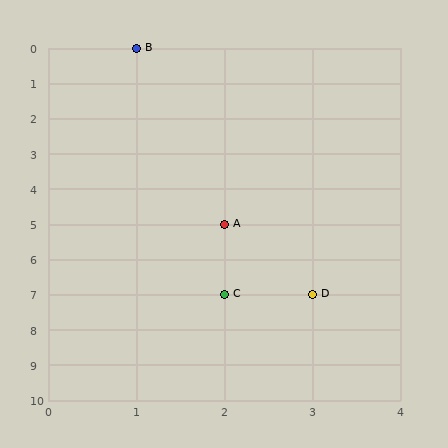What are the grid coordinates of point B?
Point B is at grid coordinates (1, 0).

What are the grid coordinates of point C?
Point C is at grid coordinates (2, 7).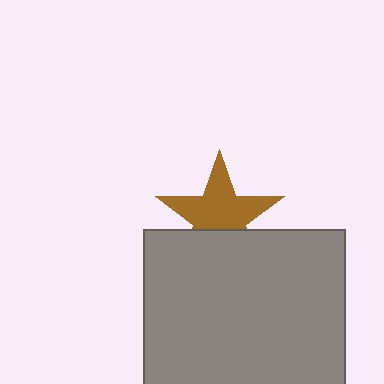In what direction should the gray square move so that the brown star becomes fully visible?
The gray square should move down. That is the shortest direction to clear the overlap and leave the brown star fully visible.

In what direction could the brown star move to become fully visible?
The brown star could move up. That would shift it out from behind the gray square entirely.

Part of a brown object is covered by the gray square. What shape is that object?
It is a star.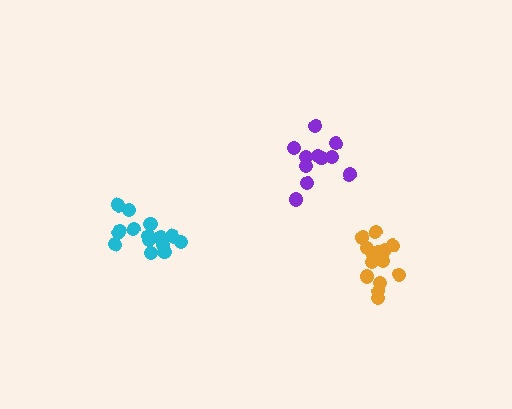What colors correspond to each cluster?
The clusters are colored: orange, cyan, purple.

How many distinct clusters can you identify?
There are 3 distinct clusters.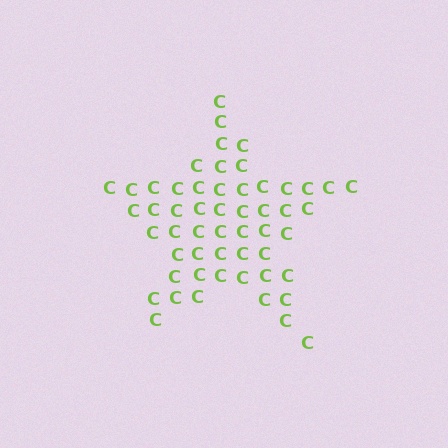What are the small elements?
The small elements are letter C's.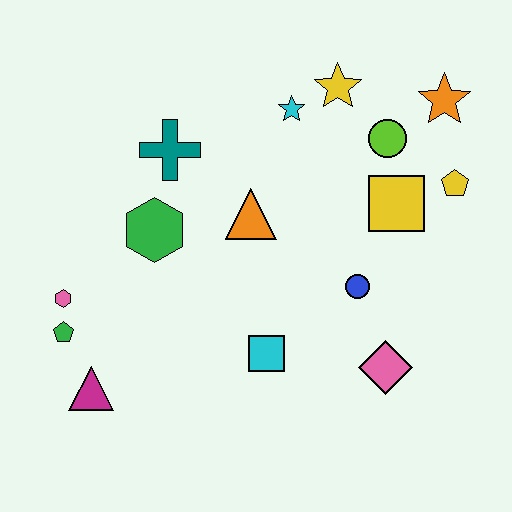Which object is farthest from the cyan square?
The orange star is farthest from the cyan square.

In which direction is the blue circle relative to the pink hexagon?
The blue circle is to the right of the pink hexagon.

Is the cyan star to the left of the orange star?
Yes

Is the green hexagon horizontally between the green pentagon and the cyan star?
Yes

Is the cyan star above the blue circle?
Yes